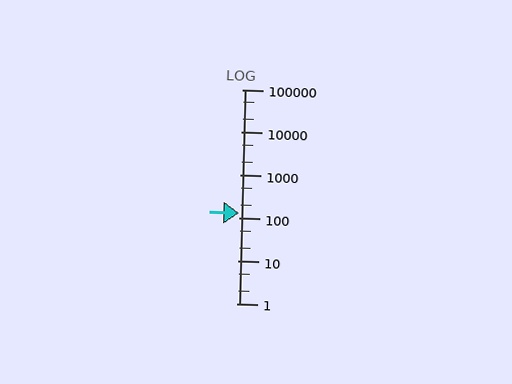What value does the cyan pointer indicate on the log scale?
The pointer indicates approximately 130.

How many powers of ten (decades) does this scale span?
The scale spans 5 decades, from 1 to 100000.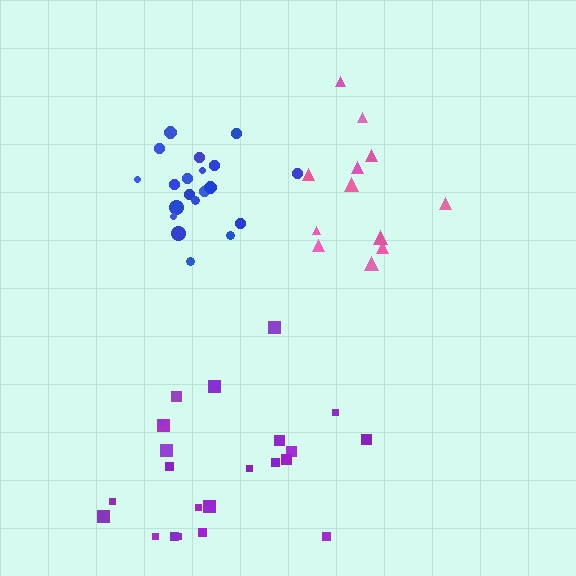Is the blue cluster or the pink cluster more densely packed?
Blue.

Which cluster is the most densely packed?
Blue.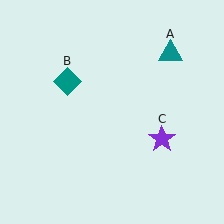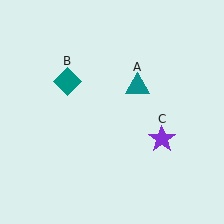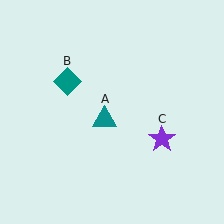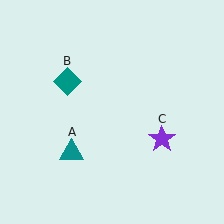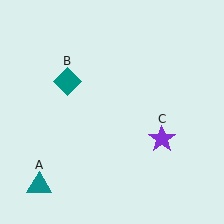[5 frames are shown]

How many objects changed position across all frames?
1 object changed position: teal triangle (object A).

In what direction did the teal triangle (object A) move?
The teal triangle (object A) moved down and to the left.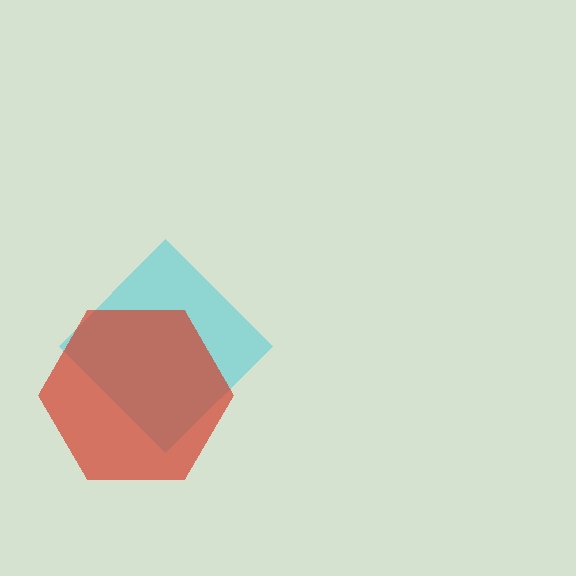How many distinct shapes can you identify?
There are 2 distinct shapes: a cyan diamond, a red hexagon.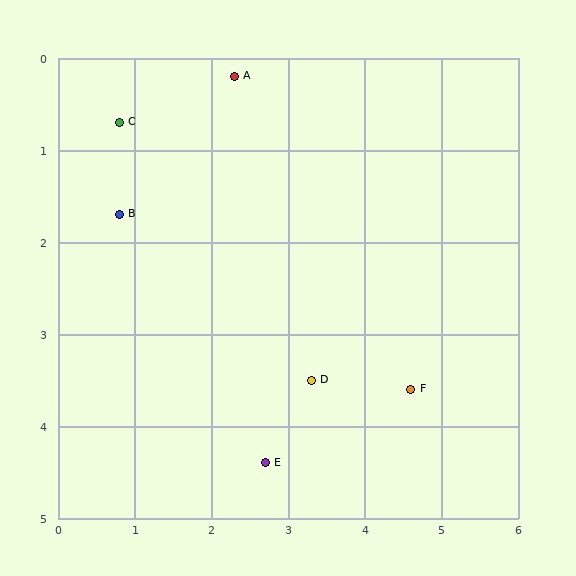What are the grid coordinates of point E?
Point E is at approximately (2.7, 4.4).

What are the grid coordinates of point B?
Point B is at approximately (0.8, 1.7).